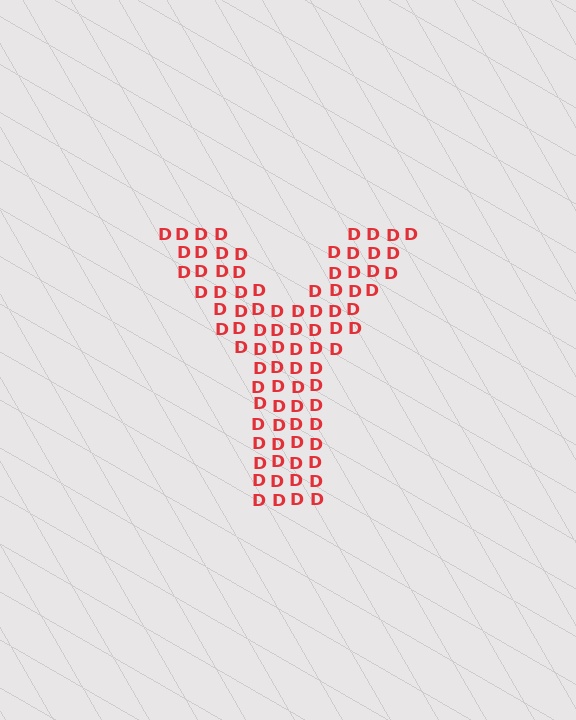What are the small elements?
The small elements are letter D's.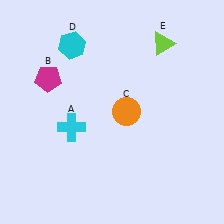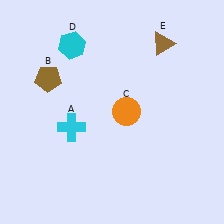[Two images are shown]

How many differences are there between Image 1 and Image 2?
There are 2 differences between the two images.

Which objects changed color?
B changed from magenta to brown. E changed from lime to brown.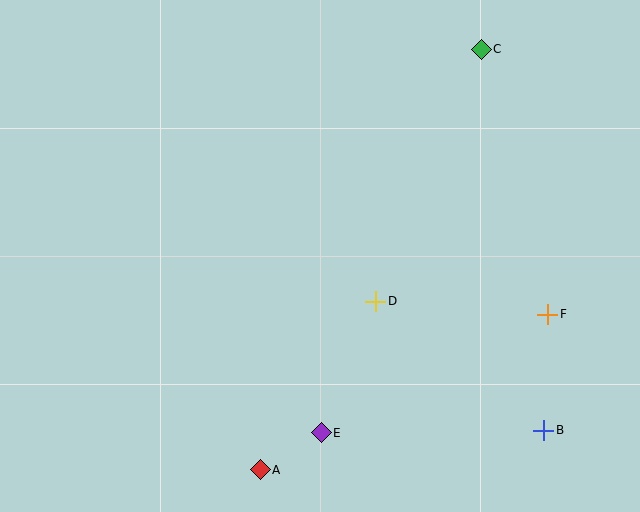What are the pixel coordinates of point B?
Point B is at (544, 430).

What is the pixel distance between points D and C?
The distance between D and C is 273 pixels.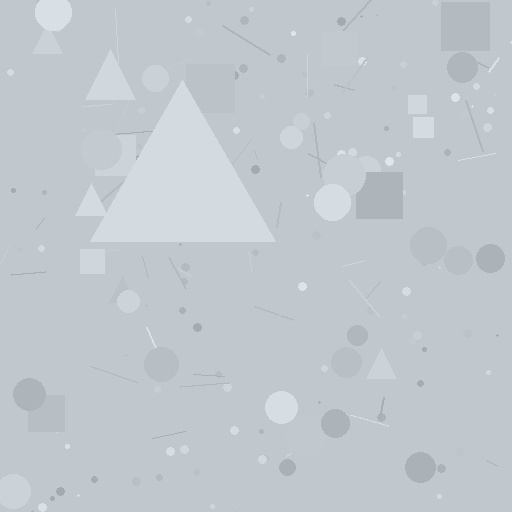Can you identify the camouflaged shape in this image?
The camouflaged shape is a triangle.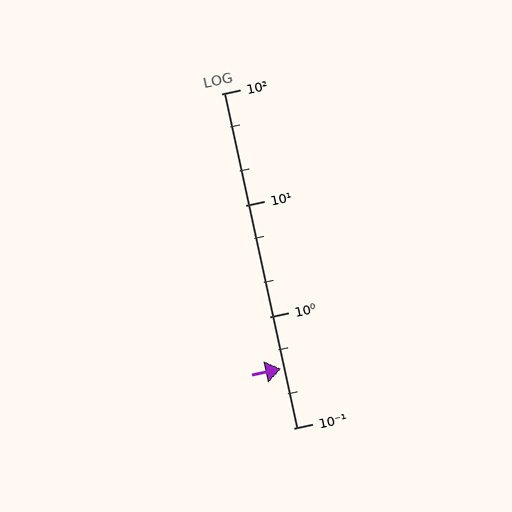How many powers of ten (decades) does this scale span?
The scale spans 3 decades, from 0.1 to 100.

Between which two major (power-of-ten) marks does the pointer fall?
The pointer is between 0.1 and 1.